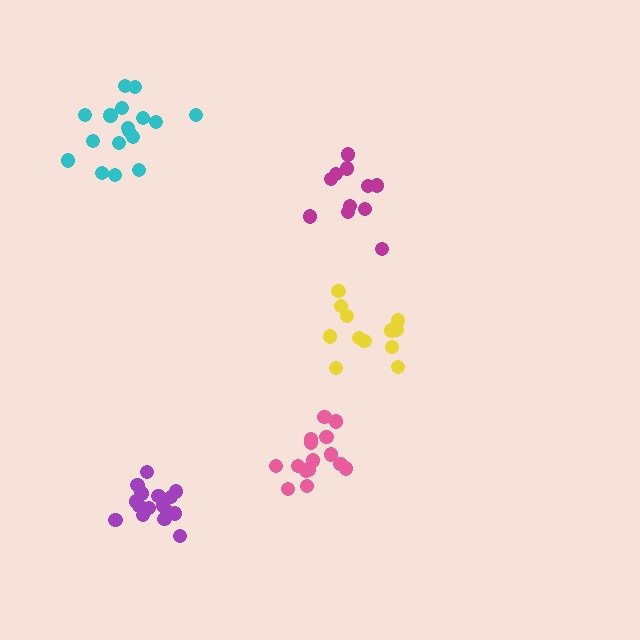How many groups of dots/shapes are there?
There are 5 groups.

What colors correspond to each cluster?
The clusters are colored: cyan, magenta, yellow, pink, purple.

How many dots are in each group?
Group 1: 17 dots, Group 2: 11 dots, Group 3: 13 dots, Group 4: 15 dots, Group 5: 16 dots (72 total).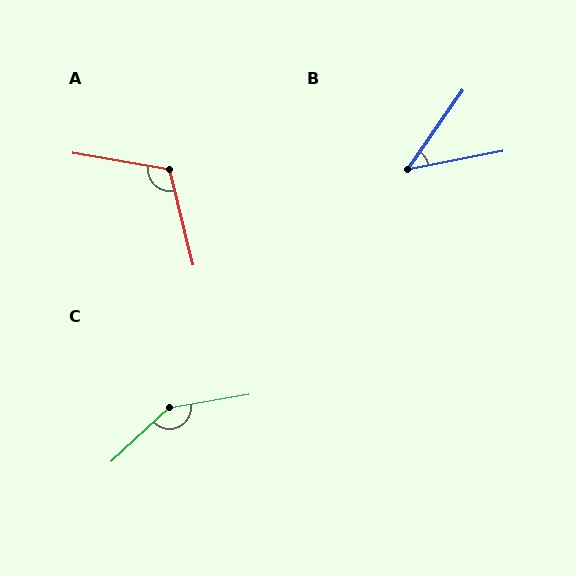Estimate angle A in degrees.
Approximately 114 degrees.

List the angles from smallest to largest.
B (44°), A (114°), C (147°).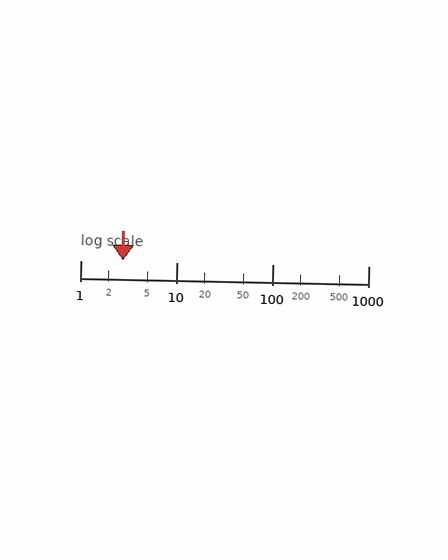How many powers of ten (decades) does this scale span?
The scale spans 3 decades, from 1 to 1000.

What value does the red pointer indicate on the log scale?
The pointer indicates approximately 2.8.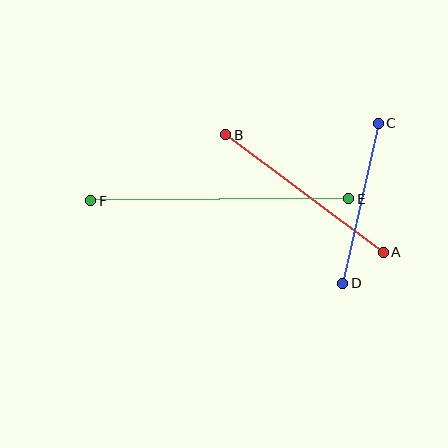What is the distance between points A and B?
The distance is approximately 197 pixels.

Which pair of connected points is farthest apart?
Points E and F are farthest apart.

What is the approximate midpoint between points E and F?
The midpoint is at approximately (220, 200) pixels.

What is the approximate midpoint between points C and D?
The midpoint is at approximately (360, 203) pixels.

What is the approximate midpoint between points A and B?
The midpoint is at approximately (304, 194) pixels.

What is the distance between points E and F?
The distance is approximately 258 pixels.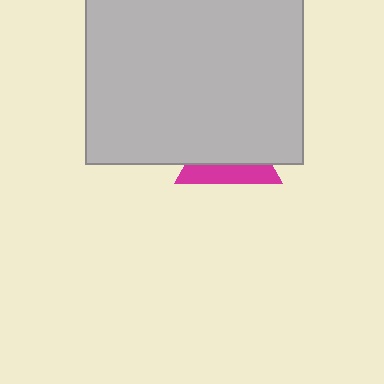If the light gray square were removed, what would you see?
You would see the complete magenta triangle.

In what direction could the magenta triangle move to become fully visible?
The magenta triangle could move down. That would shift it out from behind the light gray square entirely.